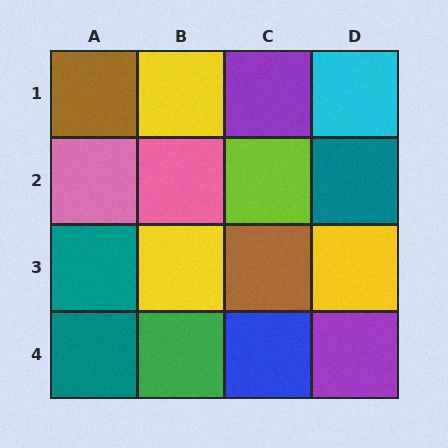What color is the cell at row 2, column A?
Pink.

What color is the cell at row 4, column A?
Teal.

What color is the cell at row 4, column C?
Blue.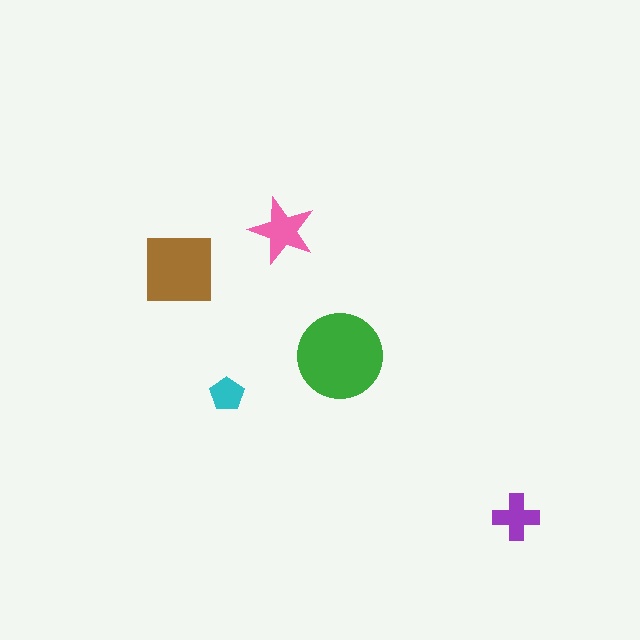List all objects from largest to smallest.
The green circle, the brown square, the pink star, the purple cross, the cyan pentagon.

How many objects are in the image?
There are 5 objects in the image.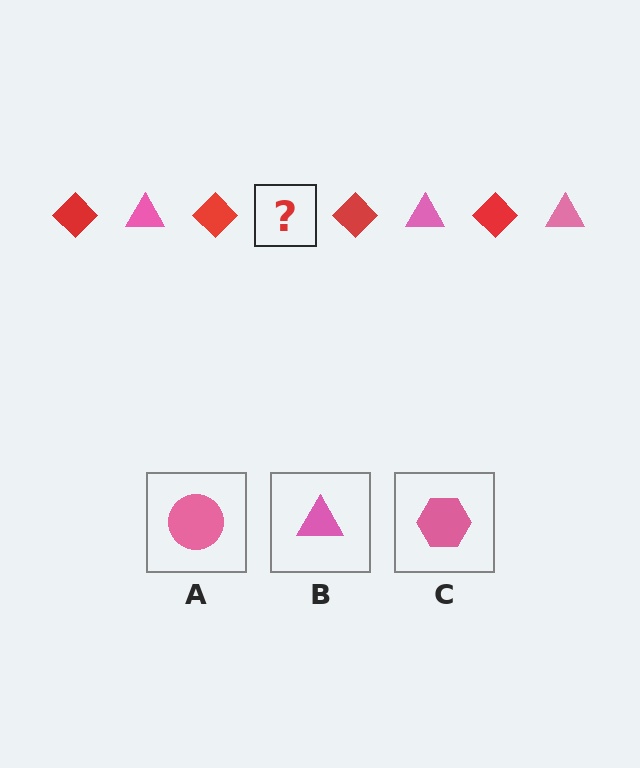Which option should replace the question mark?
Option B.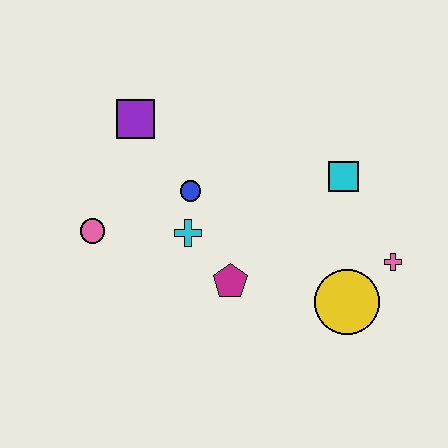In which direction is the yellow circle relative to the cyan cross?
The yellow circle is to the right of the cyan cross.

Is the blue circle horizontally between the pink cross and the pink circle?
Yes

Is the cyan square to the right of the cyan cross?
Yes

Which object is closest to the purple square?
The blue circle is closest to the purple square.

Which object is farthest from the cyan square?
The pink circle is farthest from the cyan square.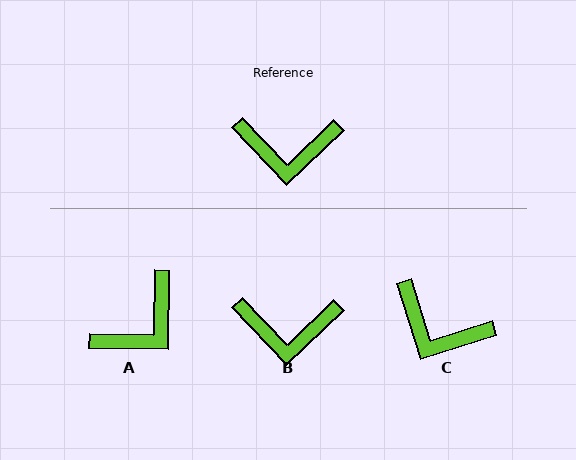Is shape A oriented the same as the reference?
No, it is off by about 45 degrees.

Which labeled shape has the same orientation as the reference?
B.